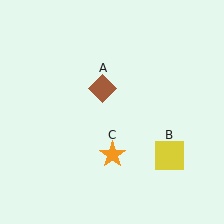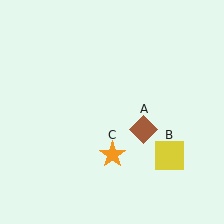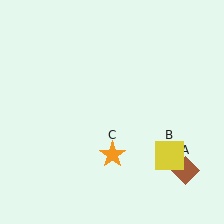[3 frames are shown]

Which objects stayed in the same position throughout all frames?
Yellow square (object B) and orange star (object C) remained stationary.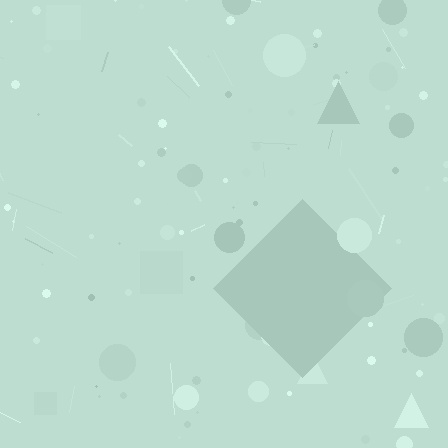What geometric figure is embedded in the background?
A diamond is embedded in the background.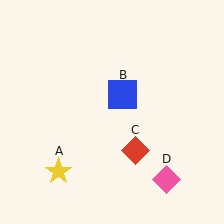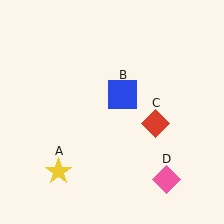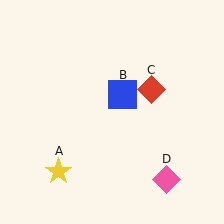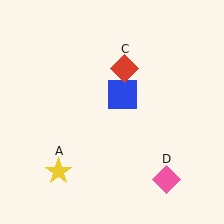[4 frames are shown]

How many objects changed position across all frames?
1 object changed position: red diamond (object C).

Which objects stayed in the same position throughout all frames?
Yellow star (object A) and blue square (object B) and pink diamond (object D) remained stationary.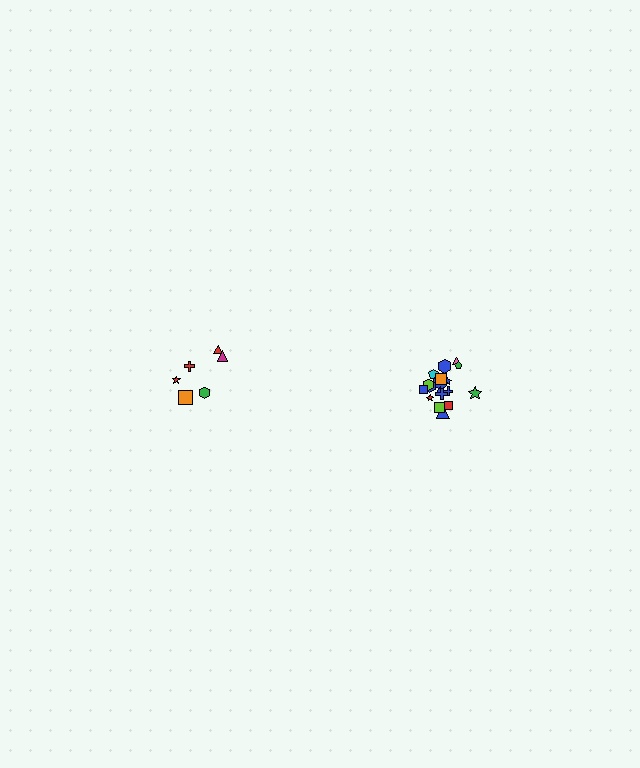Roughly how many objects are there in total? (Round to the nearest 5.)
Roughly 25 objects in total.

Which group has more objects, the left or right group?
The right group.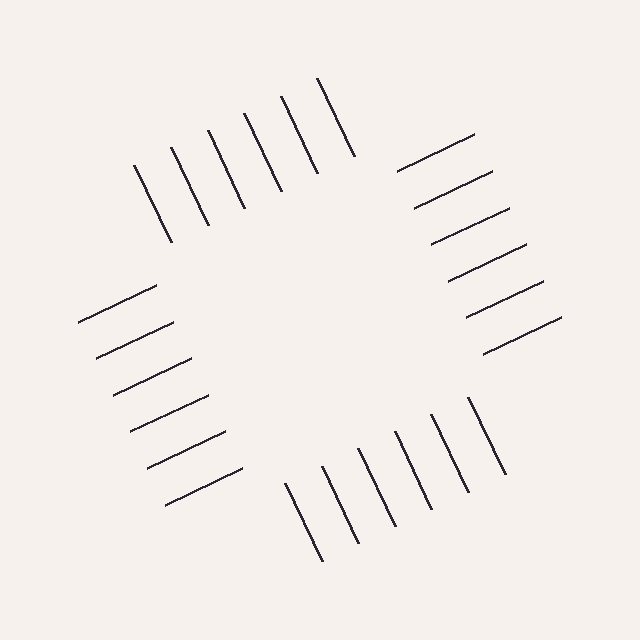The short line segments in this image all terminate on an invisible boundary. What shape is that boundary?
An illusory square — the line segments terminate on its edges but no continuous stroke is drawn.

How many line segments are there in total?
24 — 6 along each of the 4 edges.